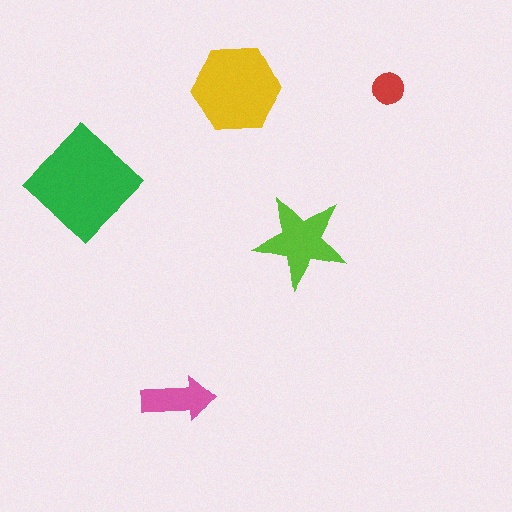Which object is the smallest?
The red circle.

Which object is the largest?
The green diamond.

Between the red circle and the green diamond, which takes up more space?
The green diamond.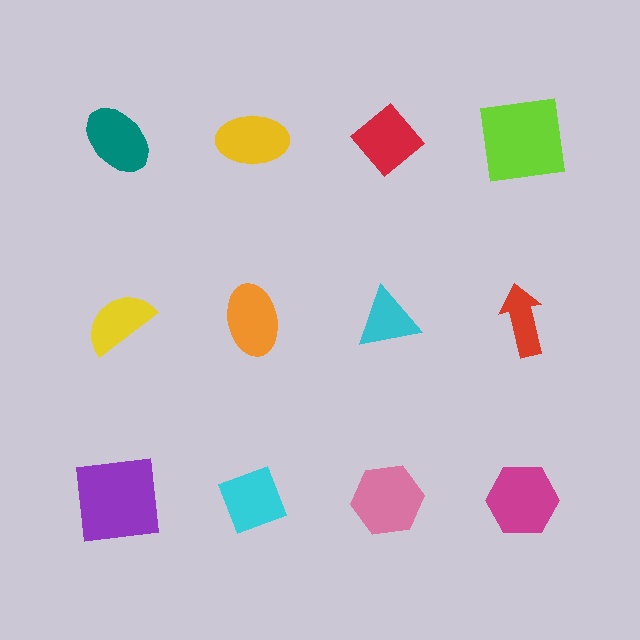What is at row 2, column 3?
A cyan triangle.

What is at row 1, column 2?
A yellow ellipse.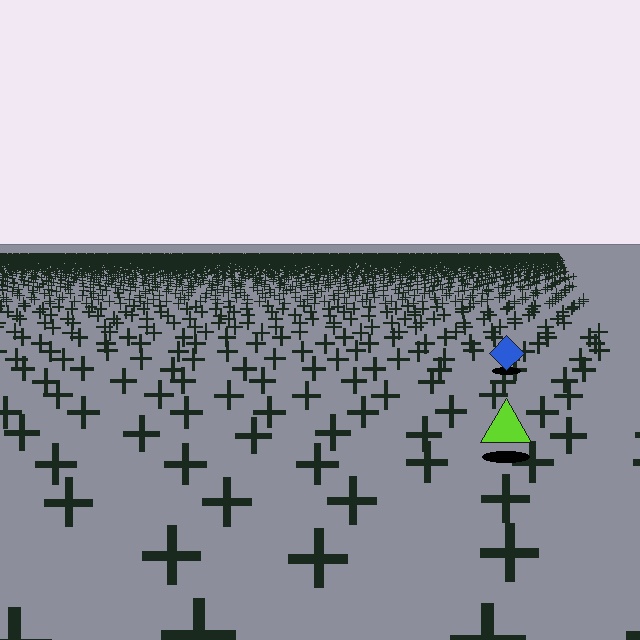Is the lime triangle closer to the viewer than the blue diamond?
Yes. The lime triangle is closer — you can tell from the texture gradient: the ground texture is coarser near it.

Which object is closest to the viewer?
The lime triangle is closest. The texture marks near it are larger and more spread out.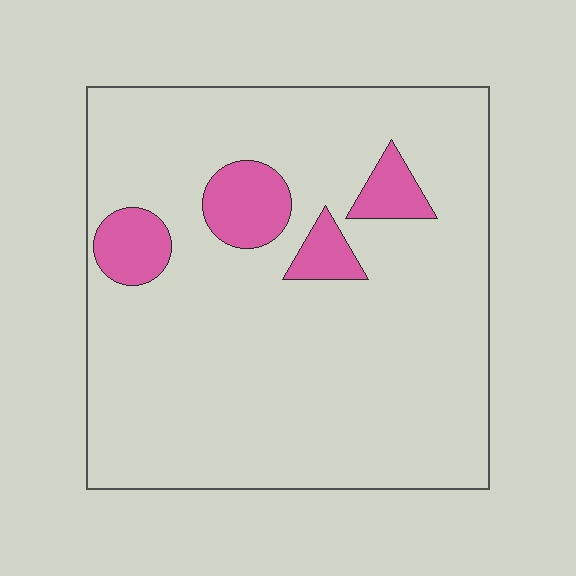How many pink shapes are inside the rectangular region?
4.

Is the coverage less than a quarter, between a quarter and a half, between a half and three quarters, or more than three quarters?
Less than a quarter.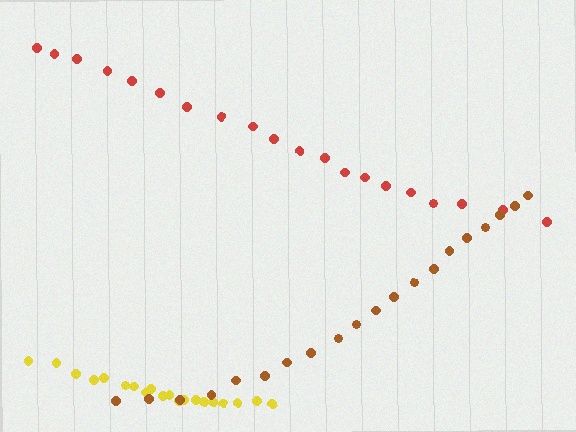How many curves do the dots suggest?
There are 3 distinct paths.